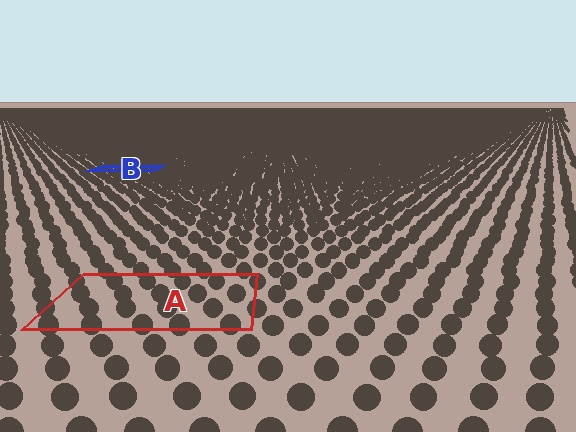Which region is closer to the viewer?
Region A is closer. The texture elements there are larger and more spread out.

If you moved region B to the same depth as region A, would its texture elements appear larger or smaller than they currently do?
They would appear larger. At a closer depth, the same texture elements are projected at a bigger on-screen size.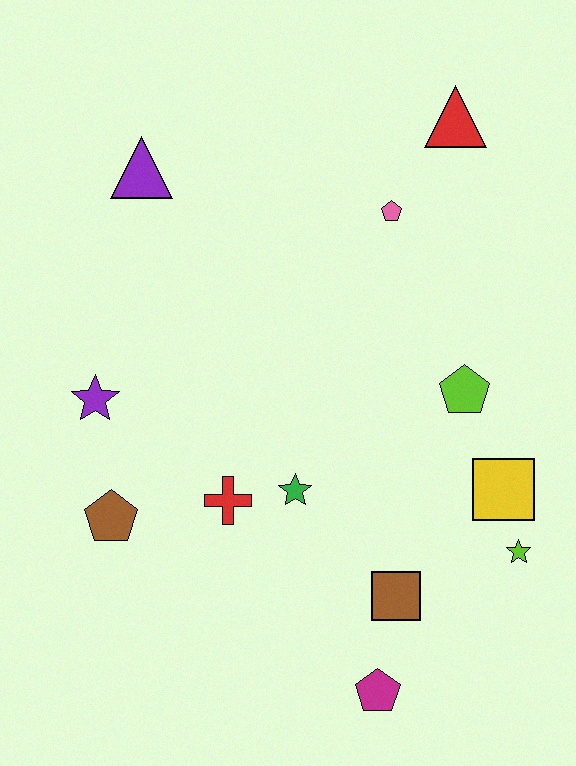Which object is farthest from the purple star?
The red triangle is farthest from the purple star.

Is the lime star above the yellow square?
No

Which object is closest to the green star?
The red cross is closest to the green star.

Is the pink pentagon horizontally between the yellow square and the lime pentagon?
No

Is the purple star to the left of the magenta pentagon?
Yes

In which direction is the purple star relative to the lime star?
The purple star is to the left of the lime star.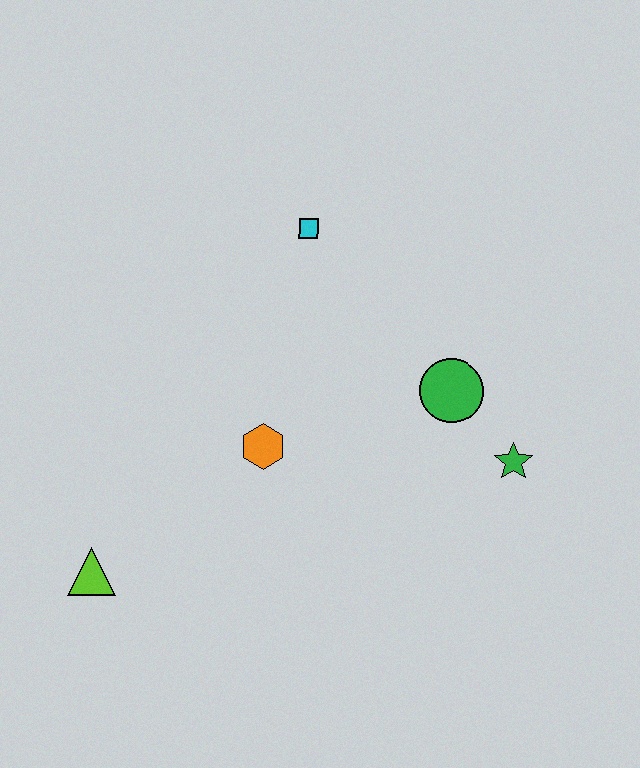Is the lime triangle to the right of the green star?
No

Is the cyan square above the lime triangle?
Yes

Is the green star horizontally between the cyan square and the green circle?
No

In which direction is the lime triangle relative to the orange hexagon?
The lime triangle is to the left of the orange hexagon.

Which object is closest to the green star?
The green circle is closest to the green star.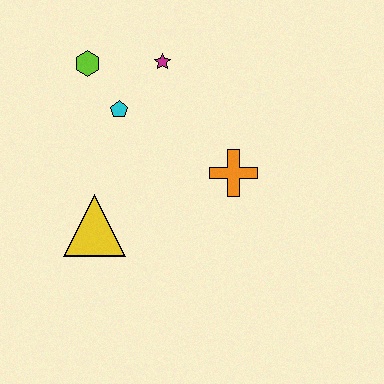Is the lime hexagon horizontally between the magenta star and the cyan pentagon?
No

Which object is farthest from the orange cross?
The lime hexagon is farthest from the orange cross.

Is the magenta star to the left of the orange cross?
Yes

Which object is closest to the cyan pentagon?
The lime hexagon is closest to the cyan pentagon.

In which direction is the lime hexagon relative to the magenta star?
The lime hexagon is to the left of the magenta star.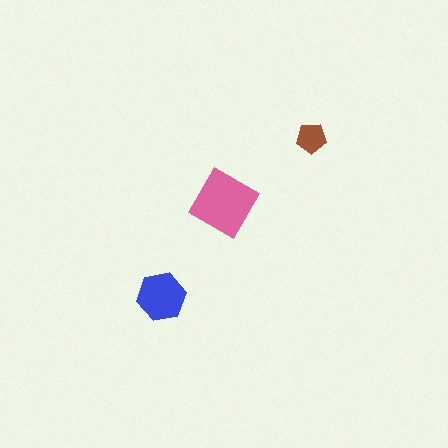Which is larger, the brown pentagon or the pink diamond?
The pink diamond.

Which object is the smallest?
The brown pentagon.